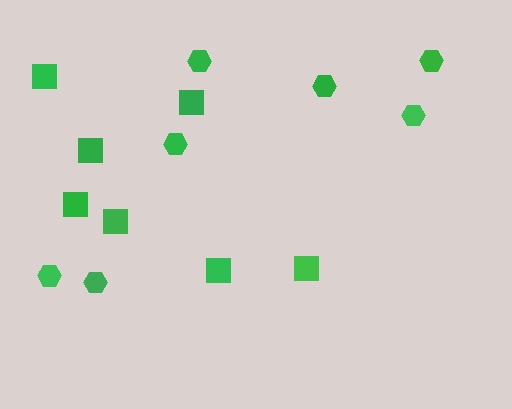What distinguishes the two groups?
There are 2 groups: one group of hexagons (7) and one group of squares (7).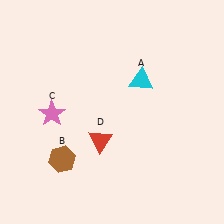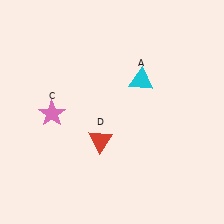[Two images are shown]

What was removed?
The brown hexagon (B) was removed in Image 2.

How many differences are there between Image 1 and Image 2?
There is 1 difference between the two images.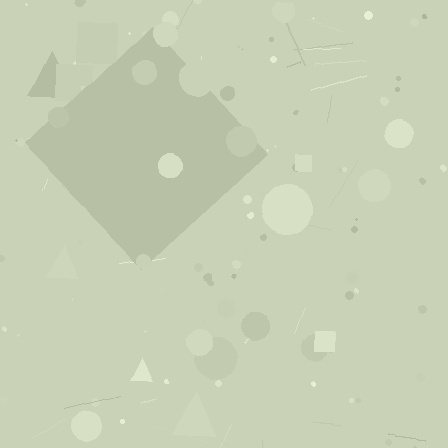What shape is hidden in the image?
A diamond is hidden in the image.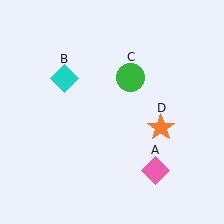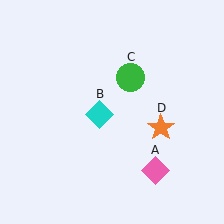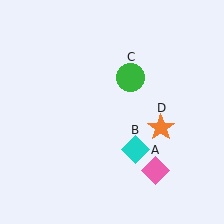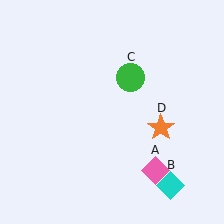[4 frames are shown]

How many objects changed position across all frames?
1 object changed position: cyan diamond (object B).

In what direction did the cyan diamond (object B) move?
The cyan diamond (object B) moved down and to the right.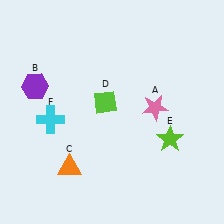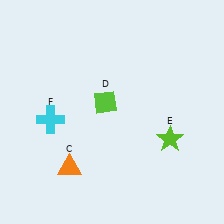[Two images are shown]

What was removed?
The purple hexagon (B), the pink star (A) were removed in Image 2.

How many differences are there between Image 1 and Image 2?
There are 2 differences between the two images.